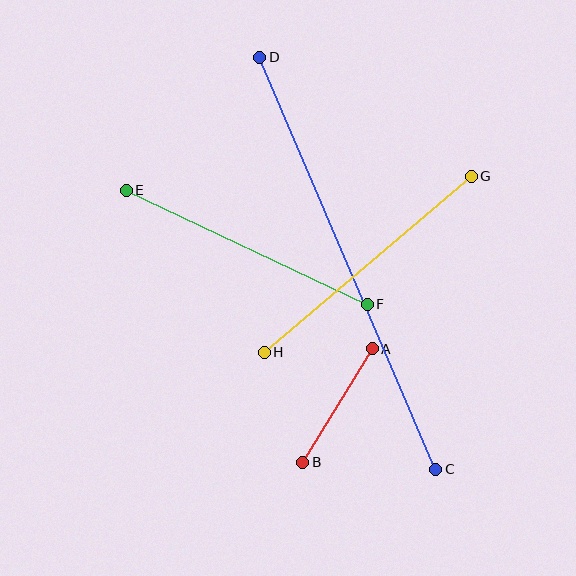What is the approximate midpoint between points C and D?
The midpoint is at approximately (348, 263) pixels.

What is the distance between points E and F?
The distance is approximately 267 pixels.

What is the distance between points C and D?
The distance is approximately 448 pixels.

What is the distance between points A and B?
The distance is approximately 133 pixels.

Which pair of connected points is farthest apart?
Points C and D are farthest apart.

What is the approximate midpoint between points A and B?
The midpoint is at approximately (337, 406) pixels.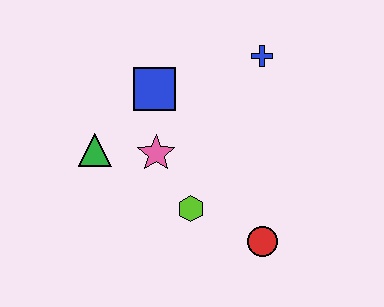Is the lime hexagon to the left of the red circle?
Yes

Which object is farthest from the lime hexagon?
The blue cross is farthest from the lime hexagon.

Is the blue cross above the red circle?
Yes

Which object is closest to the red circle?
The lime hexagon is closest to the red circle.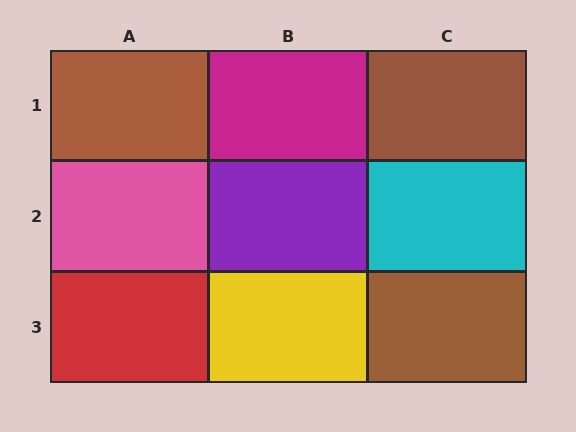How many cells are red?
1 cell is red.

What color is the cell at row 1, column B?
Magenta.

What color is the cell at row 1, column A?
Brown.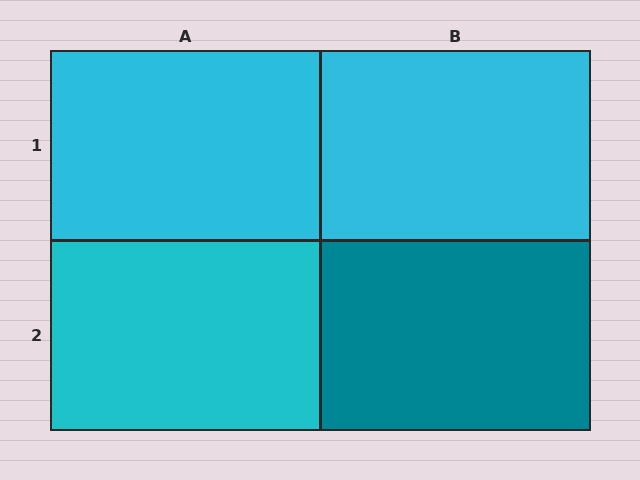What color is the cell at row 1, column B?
Cyan.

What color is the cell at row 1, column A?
Cyan.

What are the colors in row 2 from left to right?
Cyan, teal.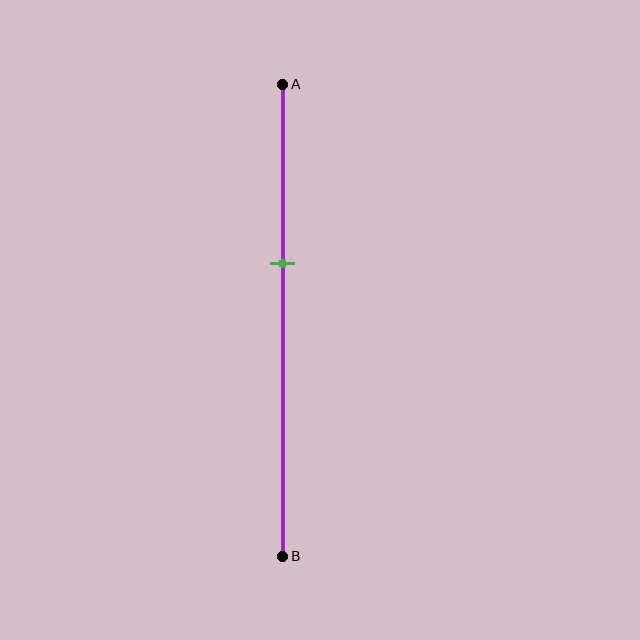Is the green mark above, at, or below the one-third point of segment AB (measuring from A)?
The green mark is below the one-third point of segment AB.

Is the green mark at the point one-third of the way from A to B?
No, the mark is at about 40% from A, not at the 33% one-third point.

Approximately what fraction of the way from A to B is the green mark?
The green mark is approximately 40% of the way from A to B.